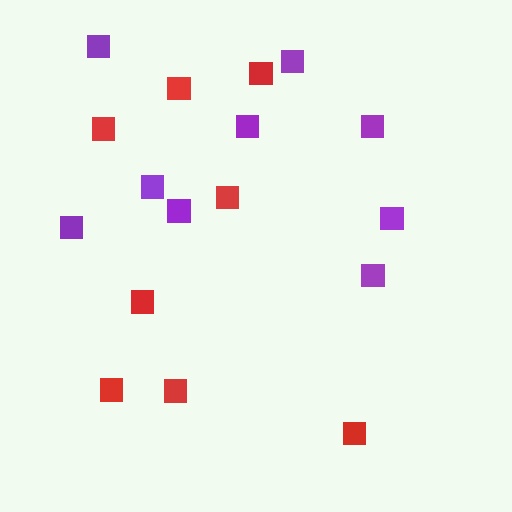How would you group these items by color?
There are 2 groups: one group of red squares (8) and one group of purple squares (9).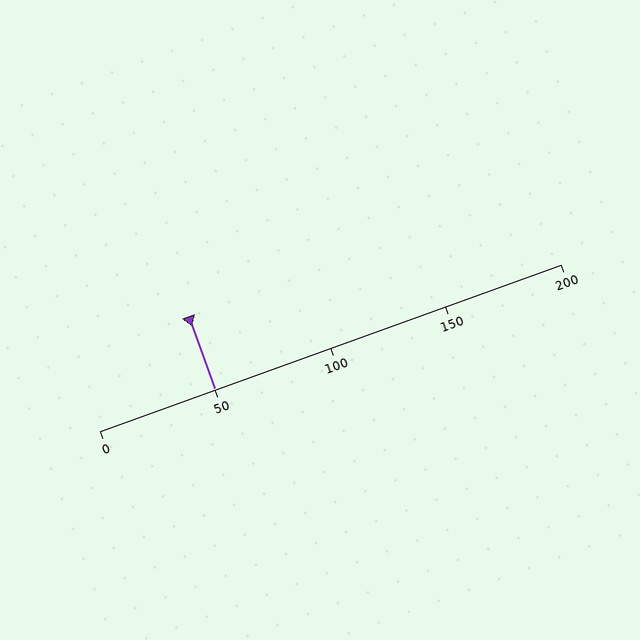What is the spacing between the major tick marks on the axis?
The major ticks are spaced 50 apart.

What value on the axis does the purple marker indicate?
The marker indicates approximately 50.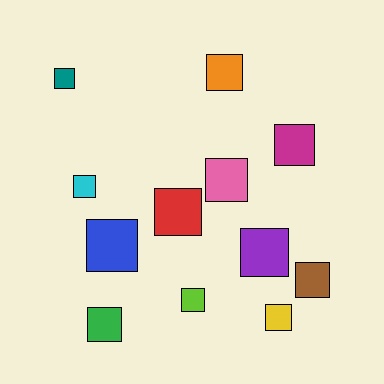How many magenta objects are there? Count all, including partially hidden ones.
There is 1 magenta object.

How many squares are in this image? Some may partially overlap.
There are 12 squares.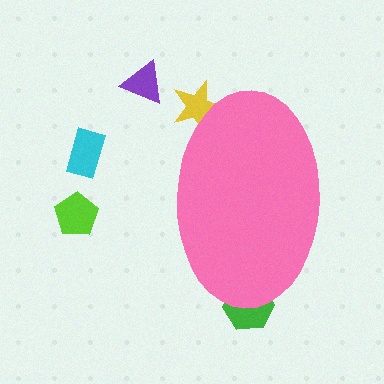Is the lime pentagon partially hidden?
No, the lime pentagon is fully visible.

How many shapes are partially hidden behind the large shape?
2 shapes are partially hidden.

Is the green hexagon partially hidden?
Yes, the green hexagon is partially hidden behind the pink ellipse.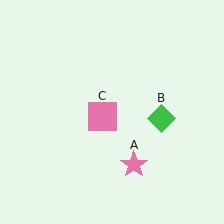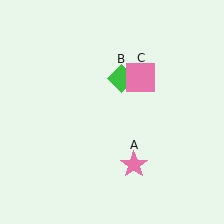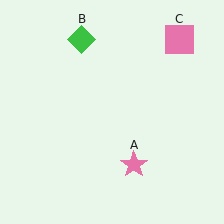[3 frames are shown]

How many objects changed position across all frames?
2 objects changed position: green diamond (object B), pink square (object C).